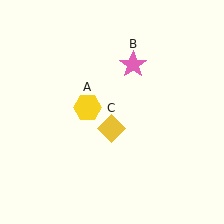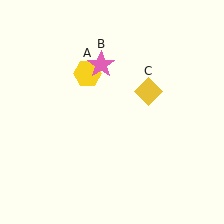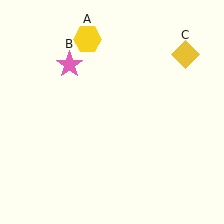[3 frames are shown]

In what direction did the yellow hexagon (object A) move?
The yellow hexagon (object A) moved up.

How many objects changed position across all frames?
3 objects changed position: yellow hexagon (object A), pink star (object B), yellow diamond (object C).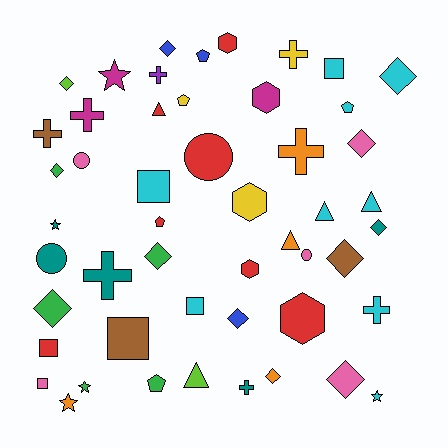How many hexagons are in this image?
There are 5 hexagons.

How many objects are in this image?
There are 50 objects.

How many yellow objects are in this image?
There are 3 yellow objects.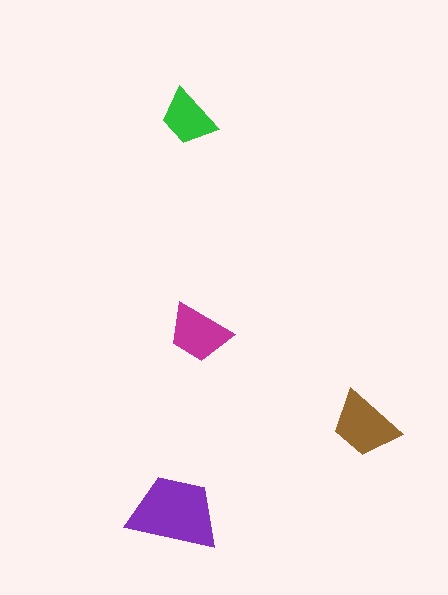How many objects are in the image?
There are 4 objects in the image.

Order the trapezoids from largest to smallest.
the purple one, the brown one, the magenta one, the green one.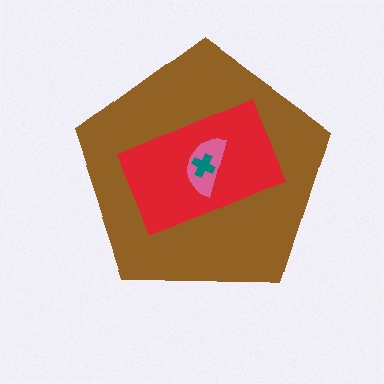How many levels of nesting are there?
4.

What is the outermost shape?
The brown pentagon.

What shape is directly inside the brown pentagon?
The red rectangle.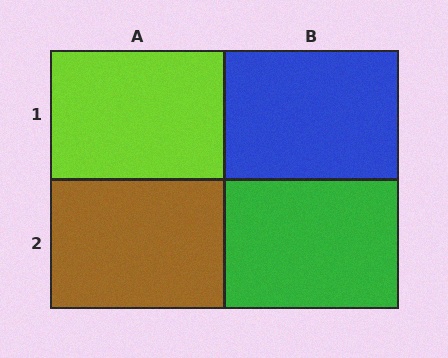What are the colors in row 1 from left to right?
Lime, blue.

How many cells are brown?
1 cell is brown.